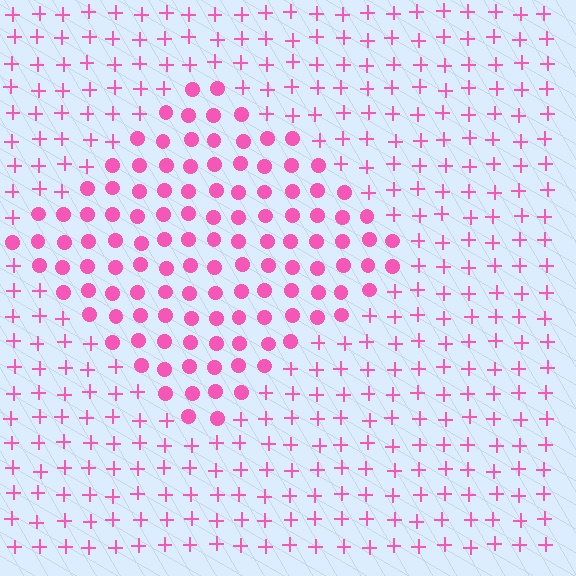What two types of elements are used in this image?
The image uses circles inside the diamond region and plus signs outside it.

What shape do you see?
I see a diamond.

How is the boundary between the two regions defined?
The boundary is defined by a change in element shape: circles inside vs. plus signs outside. All elements share the same color and spacing.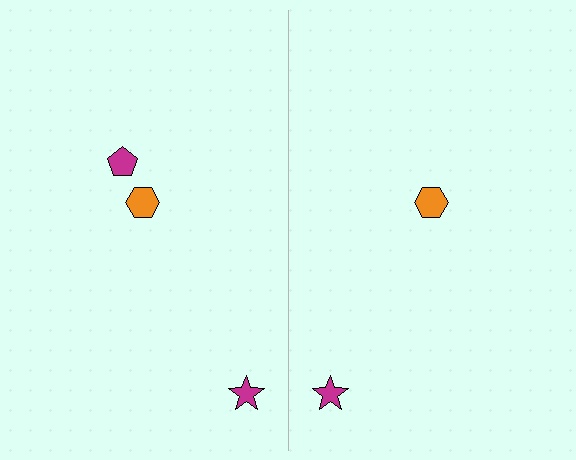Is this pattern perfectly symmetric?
No, the pattern is not perfectly symmetric. A magenta pentagon is missing from the right side.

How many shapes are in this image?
There are 5 shapes in this image.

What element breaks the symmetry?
A magenta pentagon is missing from the right side.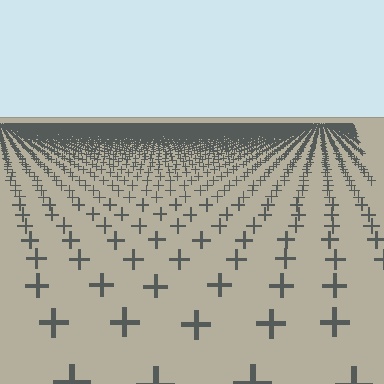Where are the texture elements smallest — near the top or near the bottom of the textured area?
Near the top.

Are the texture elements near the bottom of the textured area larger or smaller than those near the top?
Larger. Near the bottom, elements are closer to the viewer and appear at a bigger on-screen size.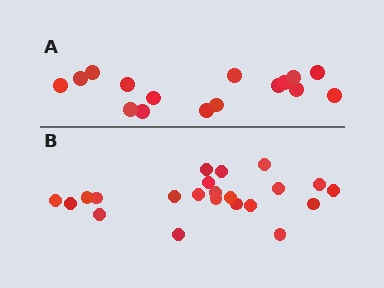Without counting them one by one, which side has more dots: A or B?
Region B (the bottom region) has more dots.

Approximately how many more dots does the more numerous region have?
Region B has about 6 more dots than region A.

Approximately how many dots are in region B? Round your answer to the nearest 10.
About 20 dots. (The exact count is 22, which rounds to 20.)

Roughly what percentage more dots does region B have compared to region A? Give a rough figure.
About 40% more.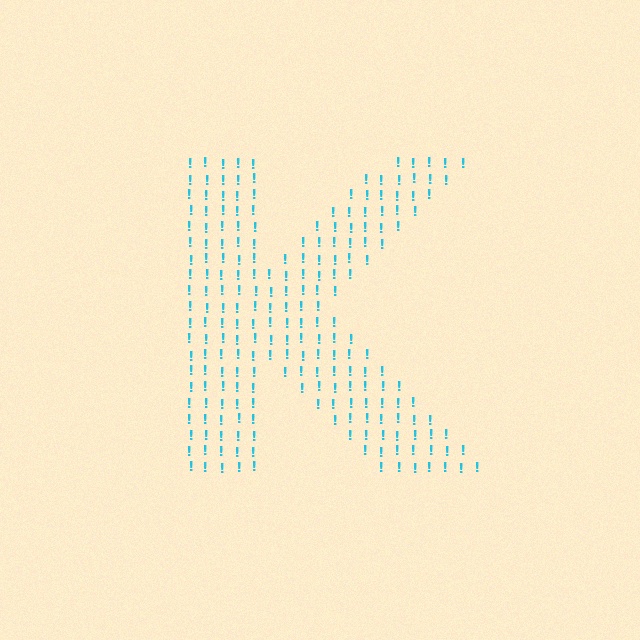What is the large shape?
The large shape is the letter K.